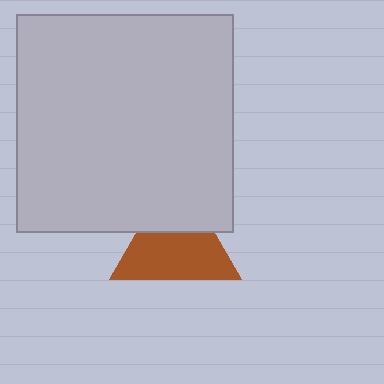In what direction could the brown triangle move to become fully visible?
The brown triangle could move down. That would shift it out from behind the light gray square entirely.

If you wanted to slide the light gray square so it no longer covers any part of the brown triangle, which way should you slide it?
Slide it up — that is the most direct way to separate the two shapes.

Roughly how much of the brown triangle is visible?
About half of it is visible (roughly 64%).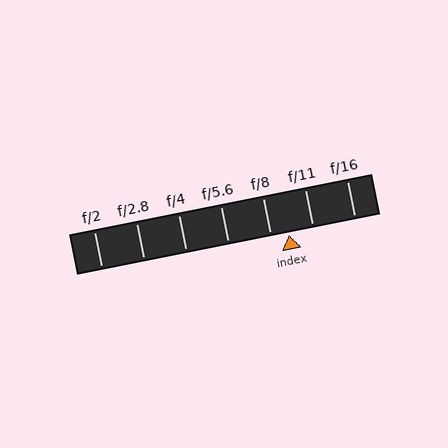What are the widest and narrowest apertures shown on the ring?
The widest aperture shown is f/2 and the narrowest is f/16.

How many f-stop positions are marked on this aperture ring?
There are 7 f-stop positions marked.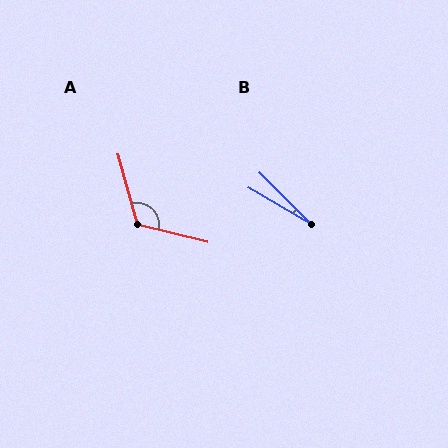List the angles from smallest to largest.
B (15°), A (120°).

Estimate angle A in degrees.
Approximately 120 degrees.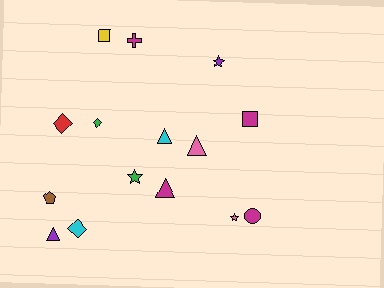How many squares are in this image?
There are 2 squares.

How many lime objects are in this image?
There are no lime objects.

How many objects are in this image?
There are 15 objects.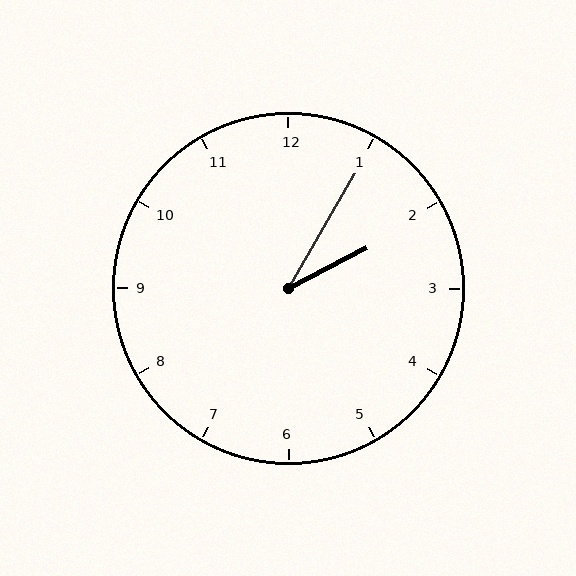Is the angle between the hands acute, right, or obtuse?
It is acute.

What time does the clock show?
2:05.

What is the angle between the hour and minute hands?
Approximately 32 degrees.